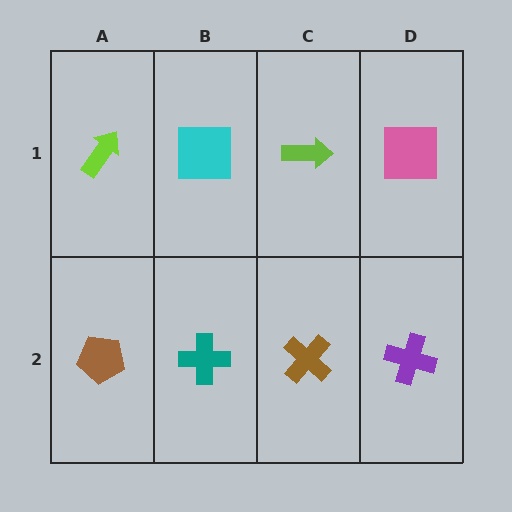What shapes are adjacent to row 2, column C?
A lime arrow (row 1, column C), a teal cross (row 2, column B), a purple cross (row 2, column D).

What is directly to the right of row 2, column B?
A brown cross.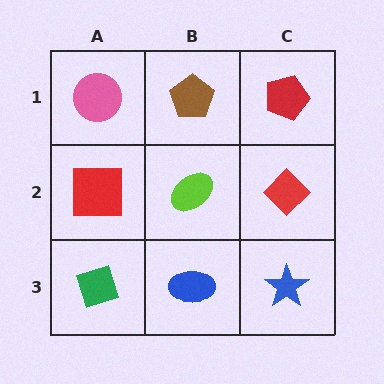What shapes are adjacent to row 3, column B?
A lime ellipse (row 2, column B), a green diamond (row 3, column A), a blue star (row 3, column C).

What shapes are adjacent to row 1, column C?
A red diamond (row 2, column C), a brown pentagon (row 1, column B).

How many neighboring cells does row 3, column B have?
3.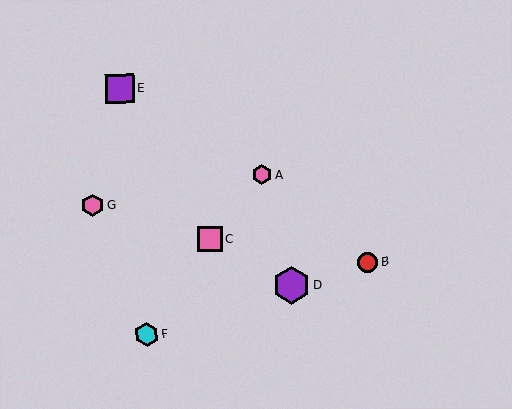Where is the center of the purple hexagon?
The center of the purple hexagon is at (292, 285).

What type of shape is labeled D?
Shape D is a purple hexagon.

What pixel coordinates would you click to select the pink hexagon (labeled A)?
Click at (262, 175) to select the pink hexagon A.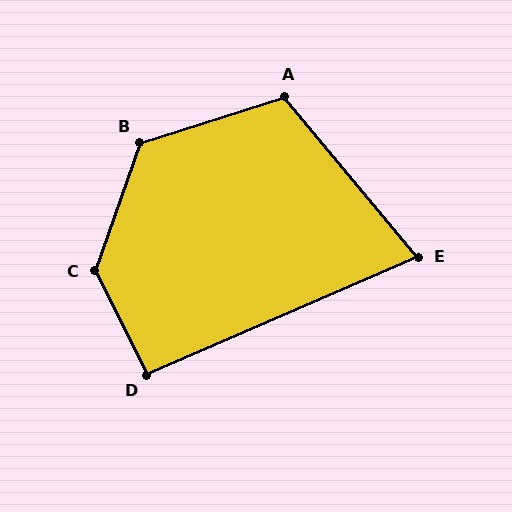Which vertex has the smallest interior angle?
E, at approximately 74 degrees.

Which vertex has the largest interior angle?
C, at approximately 134 degrees.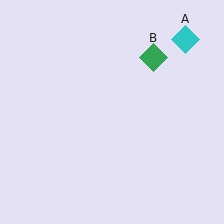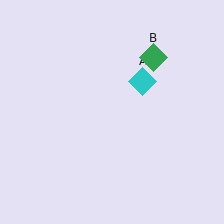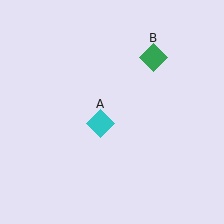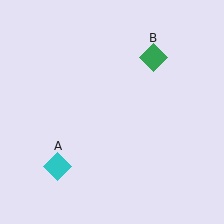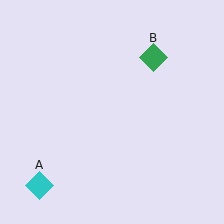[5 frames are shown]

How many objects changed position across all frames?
1 object changed position: cyan diamond (object A).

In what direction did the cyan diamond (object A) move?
The cyan diamond (object A) moved down and to the left.